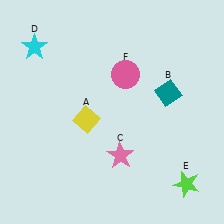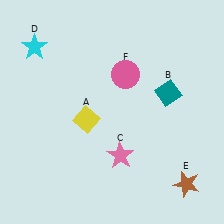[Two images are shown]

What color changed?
The star (E) changed from lime in Image 1 to brown in Image 2.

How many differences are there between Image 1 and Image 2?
There is 1 difference between the two images.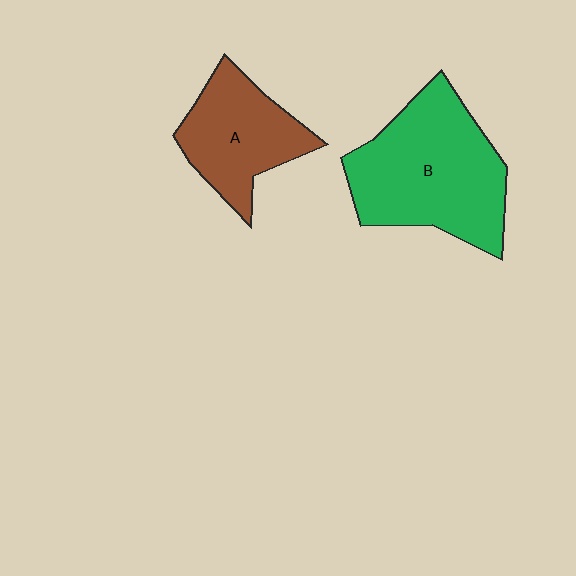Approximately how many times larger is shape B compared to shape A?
Approximately 1.6 times.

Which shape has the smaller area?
Shape A (brown).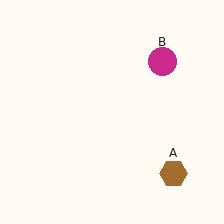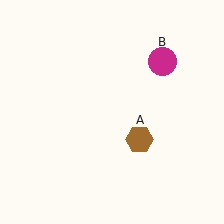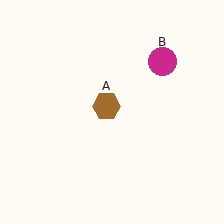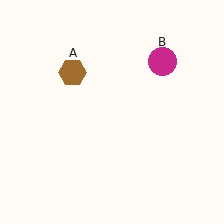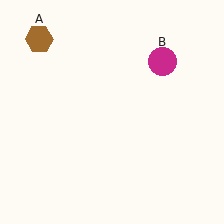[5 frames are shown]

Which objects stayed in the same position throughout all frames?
Magenta circle (object B) remained stationary.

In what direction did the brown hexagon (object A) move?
The brown hexagon (object A) moved up and to the left.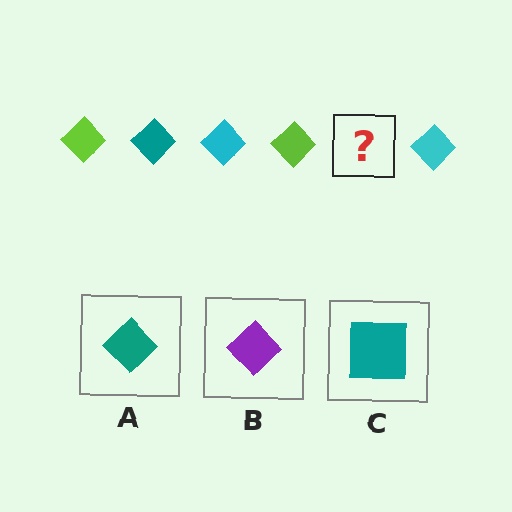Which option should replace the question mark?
Option A.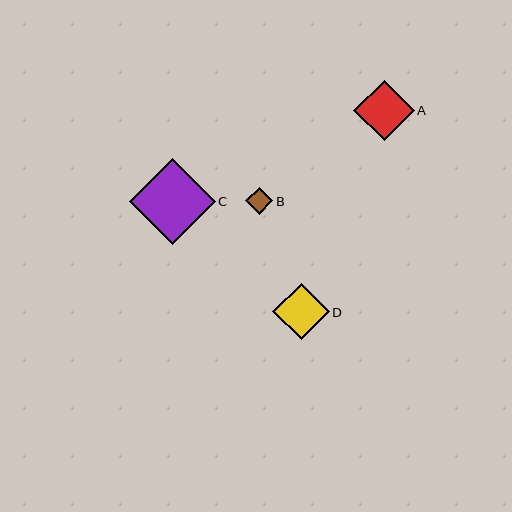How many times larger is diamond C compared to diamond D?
Diamond C is approximately 1.5 times the size of diamond D.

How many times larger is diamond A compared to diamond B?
Diamond A is approximately 2.2 times the size of diamond B.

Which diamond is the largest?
Diamond C is the largest with a size of approximately 86 pixels.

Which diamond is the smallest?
Diamond B is the smallest with a size of approximately 28 pixels.